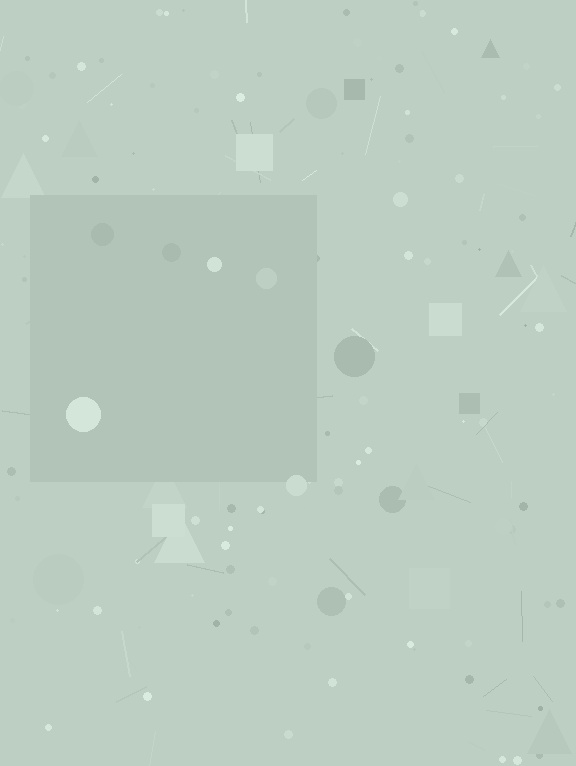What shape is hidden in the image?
A square is hidden in the image.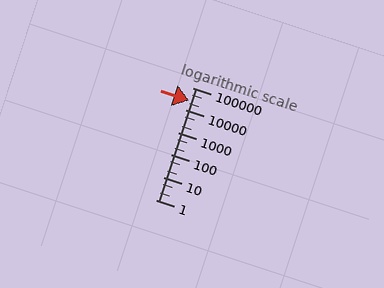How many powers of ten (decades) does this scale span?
The scale spans 5 decades, from 1 to 100000.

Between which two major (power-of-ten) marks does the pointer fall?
The pointer is between 10000 and 100000.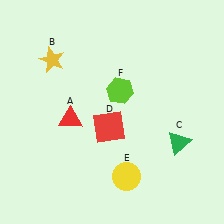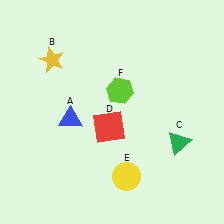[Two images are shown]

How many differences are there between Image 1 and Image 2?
There is 1 difference between the two images.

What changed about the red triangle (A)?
In Image 1, A is red. In Image 2, it changed to blue.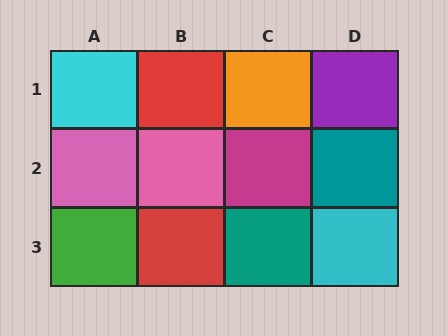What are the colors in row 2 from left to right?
Pink, pink, magenta, teal.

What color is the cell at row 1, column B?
Red.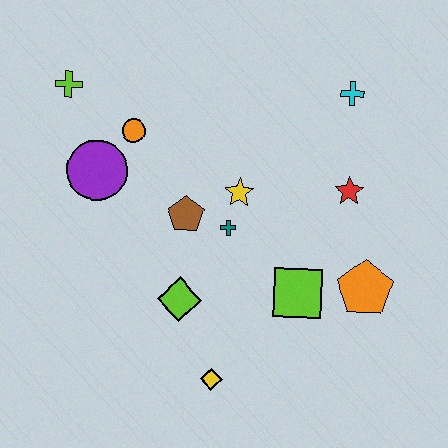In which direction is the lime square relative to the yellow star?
The lime square is below the yellow star.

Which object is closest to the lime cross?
The orange circle is closest to the lime cross.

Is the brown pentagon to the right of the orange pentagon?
No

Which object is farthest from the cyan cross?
The yellow diamond is farthest from the cyan cross.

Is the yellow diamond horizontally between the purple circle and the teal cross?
Yes